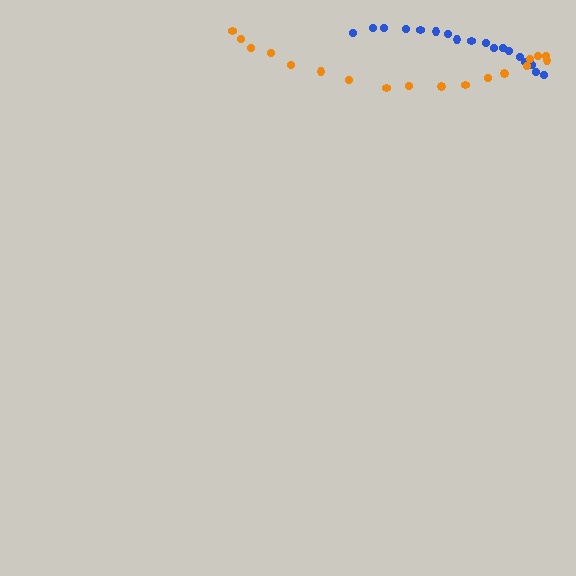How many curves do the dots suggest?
There are 2 distinct paths.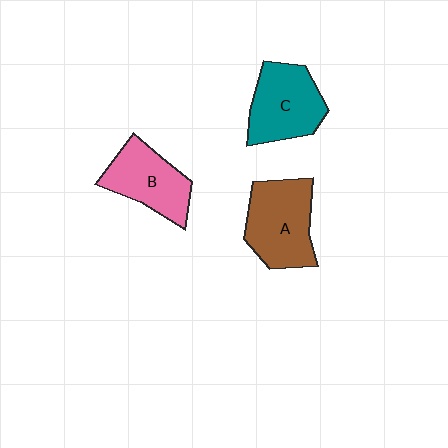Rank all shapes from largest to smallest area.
From largest to smallest: A (brown), C (teal), B (pink).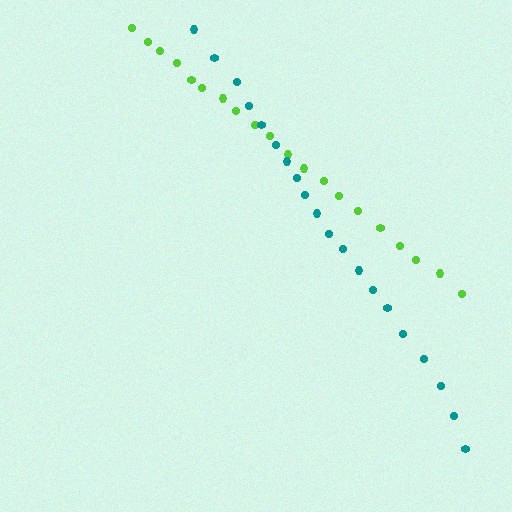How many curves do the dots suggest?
There are 2 distinct paths.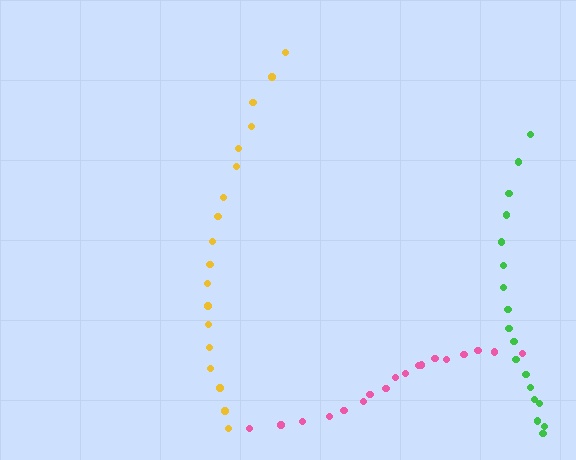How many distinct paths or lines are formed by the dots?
There are 3 distinct paths.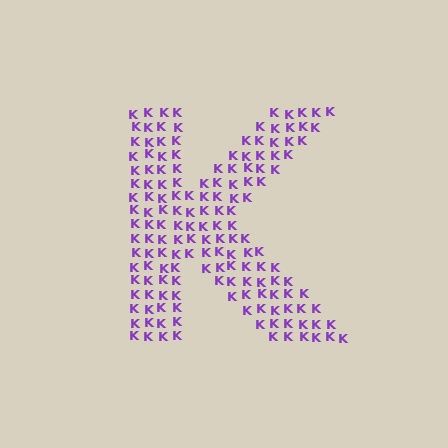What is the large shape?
The large shape is the letter K.